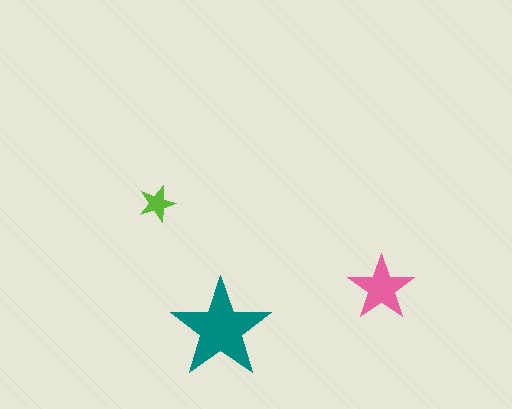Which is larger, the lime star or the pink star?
The pink one.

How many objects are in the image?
There are 3 objects in the image.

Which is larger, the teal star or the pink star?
The teal one.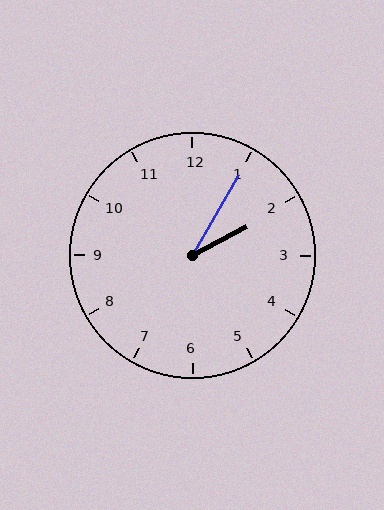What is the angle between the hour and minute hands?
Approximately 32 degrees.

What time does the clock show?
2:05.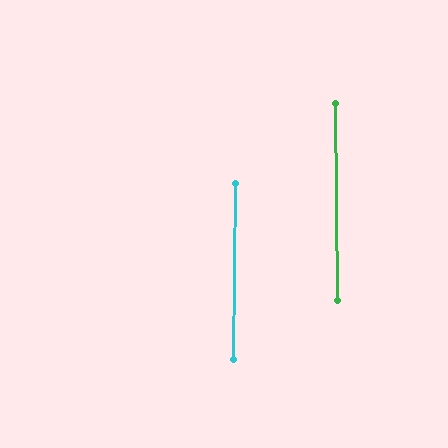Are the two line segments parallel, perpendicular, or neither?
Parallel — their directions differ by only 1.4°.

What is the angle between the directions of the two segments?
Approximately 1 degree.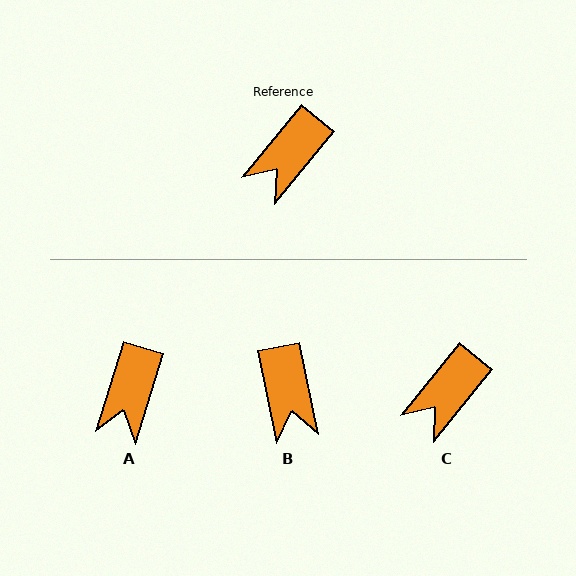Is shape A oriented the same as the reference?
No, it is off by about 22 degrees.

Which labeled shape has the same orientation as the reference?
C.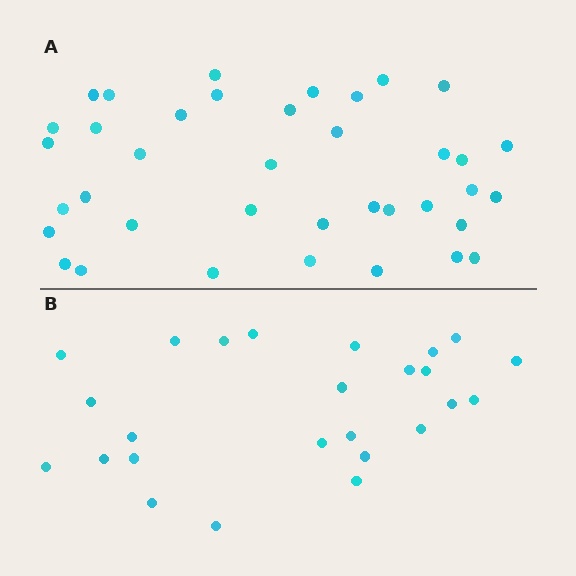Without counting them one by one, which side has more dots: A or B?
Region A (the top region) has more dots.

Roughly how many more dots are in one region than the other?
Region A has approximately 15 more dots than region B.